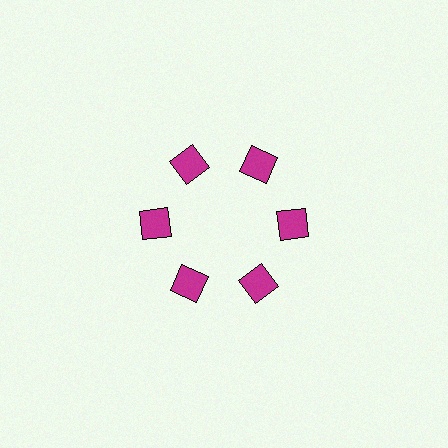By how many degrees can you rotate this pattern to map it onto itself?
The pattern maps onto itself every 60 degrees of rotation.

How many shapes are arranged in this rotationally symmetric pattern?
There are 6 shapes, arranged in 6 groups of 1.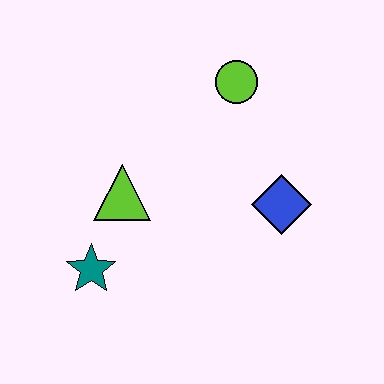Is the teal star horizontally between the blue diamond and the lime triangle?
No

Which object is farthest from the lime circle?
The teal star is farthest from the lime circle.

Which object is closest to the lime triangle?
The teal star is closest to the lime triangle.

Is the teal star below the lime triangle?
Yes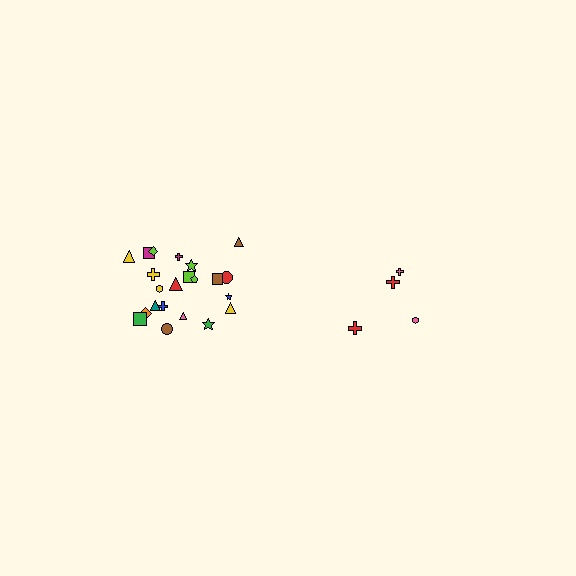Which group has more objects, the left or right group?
The left group.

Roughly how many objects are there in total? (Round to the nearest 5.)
Roughly 25 objects in total.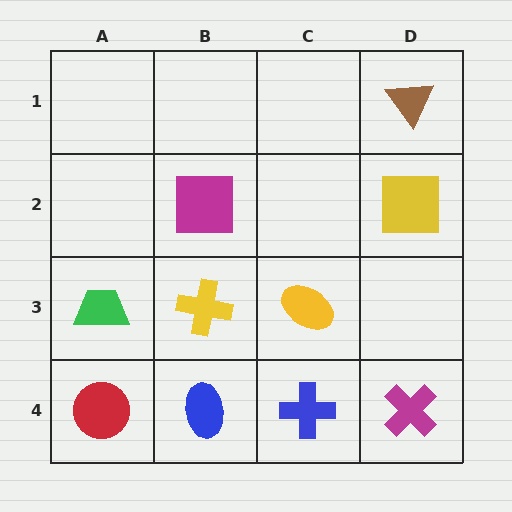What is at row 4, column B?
A blue ellipse.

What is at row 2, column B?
A magenta square.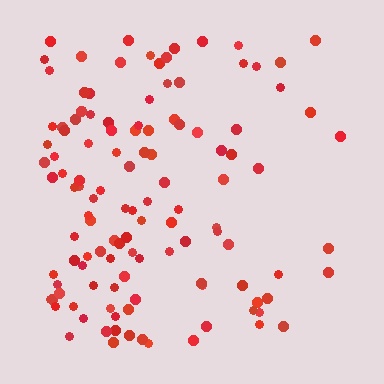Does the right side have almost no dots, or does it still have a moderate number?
Still a moderate number, just noticeably fewer than the left.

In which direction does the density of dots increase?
From right to left, with the left side densest.